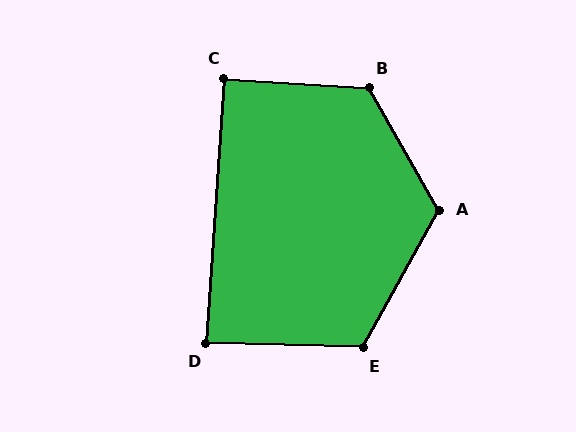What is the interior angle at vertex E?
Approximately 118 degrees (obtuse).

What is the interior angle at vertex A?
Approximately 121 degrees (obtuse).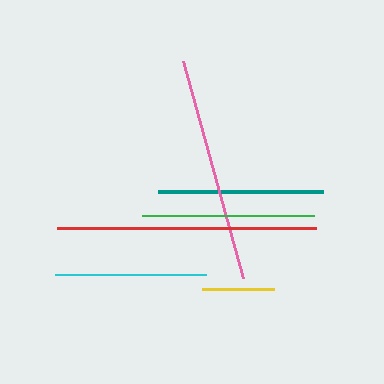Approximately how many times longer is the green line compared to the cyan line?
The green line is approximately 1.1 times the length of the cyan line.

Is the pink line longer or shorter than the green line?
The pink line is longer than the green line.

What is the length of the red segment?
The red segment is approximately 259 pixels long.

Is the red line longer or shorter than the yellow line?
The red line is longer than the yellow line.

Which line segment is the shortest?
The yellow line is the shortest at approximately 72 pixels.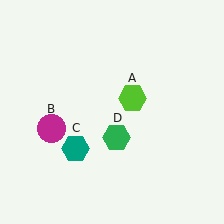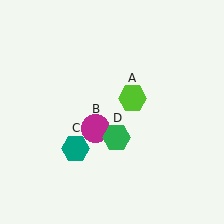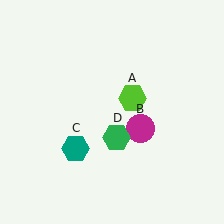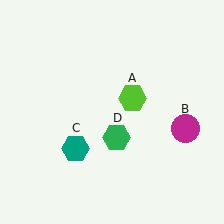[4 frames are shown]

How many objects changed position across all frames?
1 object changed position: magenta circle (object B).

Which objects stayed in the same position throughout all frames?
Lime hexagon (object A) and teal hexagon (object C) and green hexagon (object D) remained stationary.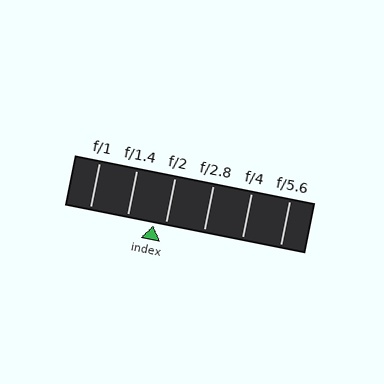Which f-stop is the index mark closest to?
The index mark is closest to f/2.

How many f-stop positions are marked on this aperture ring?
There are 6 f-stop positions marked.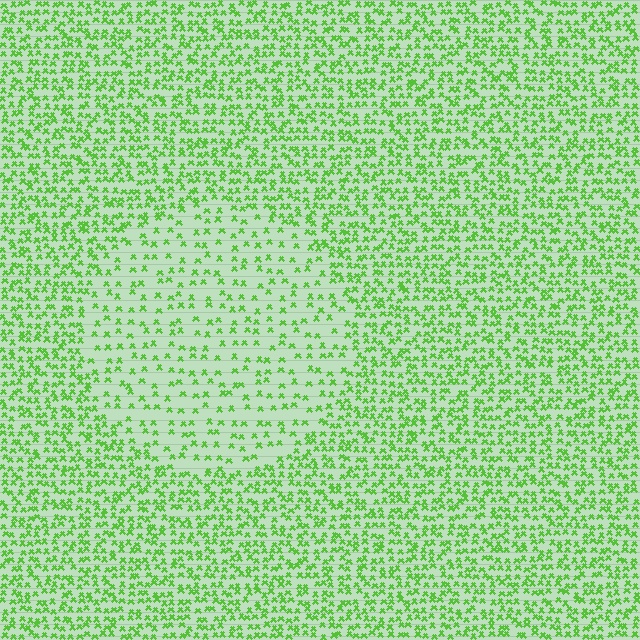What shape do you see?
I see a circle.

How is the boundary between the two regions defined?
The boundary is defined by a change in element density (approximately 2.2x ratio). All elements are the same color, size, and shape.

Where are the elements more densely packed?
The elements are more densely packed outside the circle boundary.